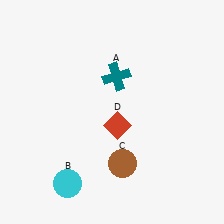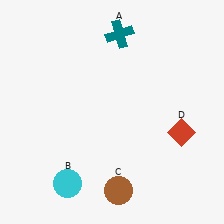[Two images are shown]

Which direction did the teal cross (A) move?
The teal cross (A) moved up.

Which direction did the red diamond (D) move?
The red diamond (D) moved right.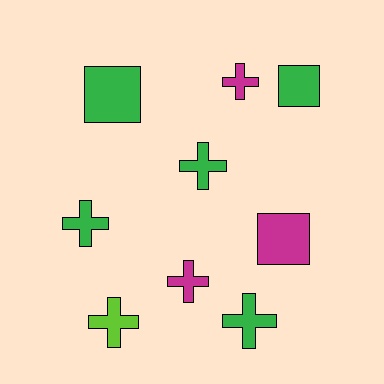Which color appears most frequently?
Green, with 5 objects.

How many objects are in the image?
There are 9 objects.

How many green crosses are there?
There are 3 green crosses.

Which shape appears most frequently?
Cross, with 6 objects.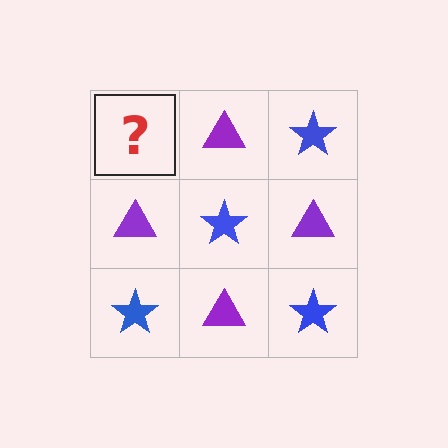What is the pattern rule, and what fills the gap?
The rule is that it alternates blue star and purple triangle in a checkerboard pattern. The gap should be filled with a blue star.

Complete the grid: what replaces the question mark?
The question mark should be replaced with a blue star.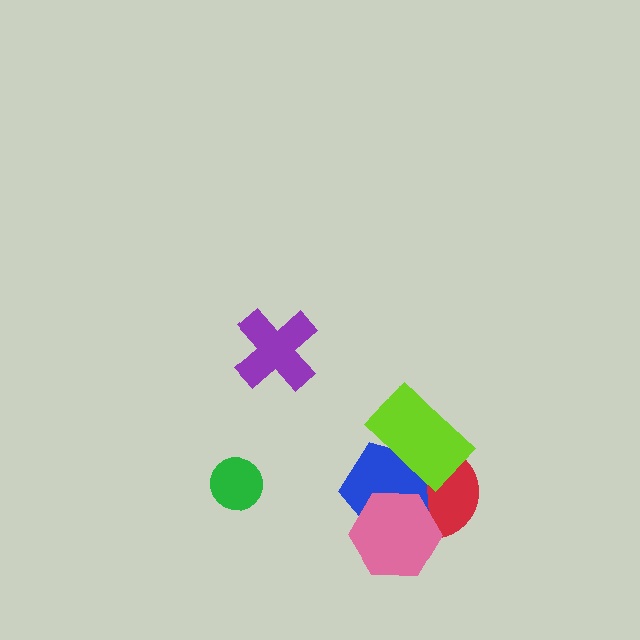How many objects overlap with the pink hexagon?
2 objects overlap with the pink hexagon.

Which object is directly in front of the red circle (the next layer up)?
The blue pentagon is directly in front of the red circle.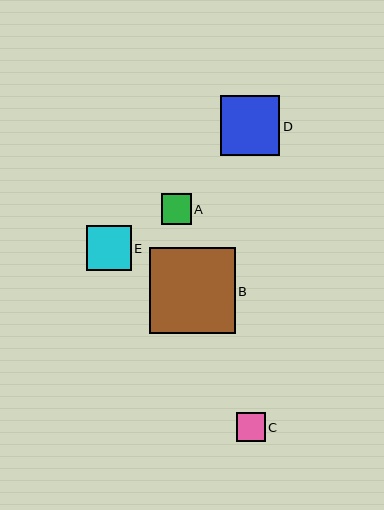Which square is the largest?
Square B is the largest with a size of approximately 86 pixels.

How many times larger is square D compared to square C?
Square D is approximately 2.1 times the size of square C.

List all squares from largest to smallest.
From largest to smallest: B, D, E, A, C.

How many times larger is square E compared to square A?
Square E is approximately 1.5 times the size of square A.